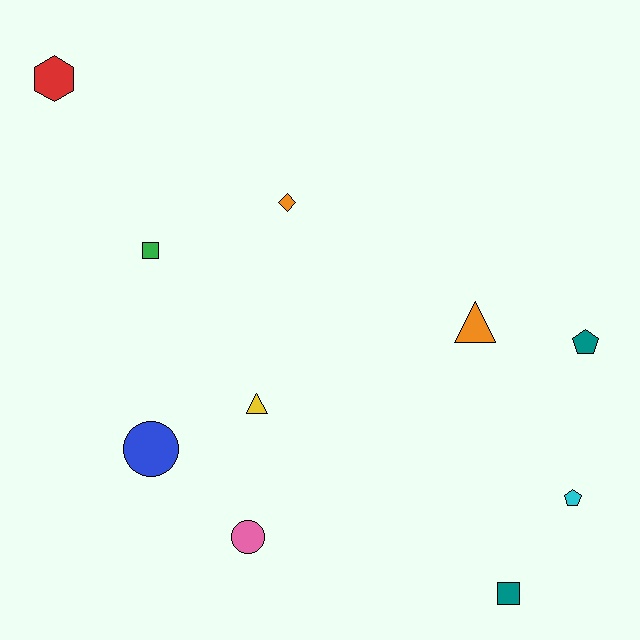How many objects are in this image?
There are 10 objects.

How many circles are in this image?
There are 2 circles.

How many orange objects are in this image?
There are 2 orange objects.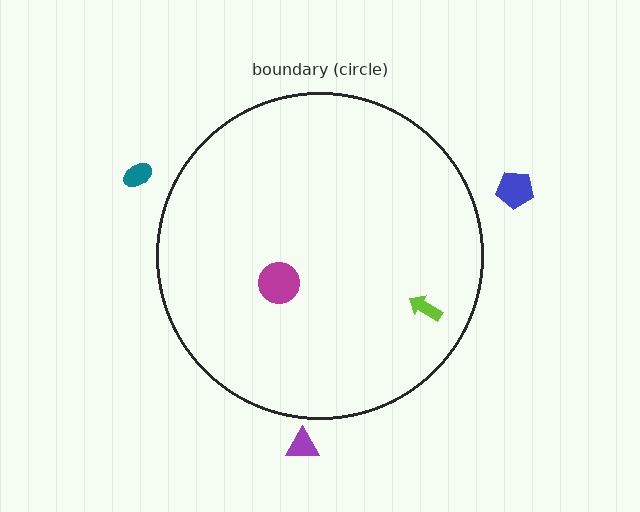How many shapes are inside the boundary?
2 inside, 3 outside.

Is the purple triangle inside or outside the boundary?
Outside.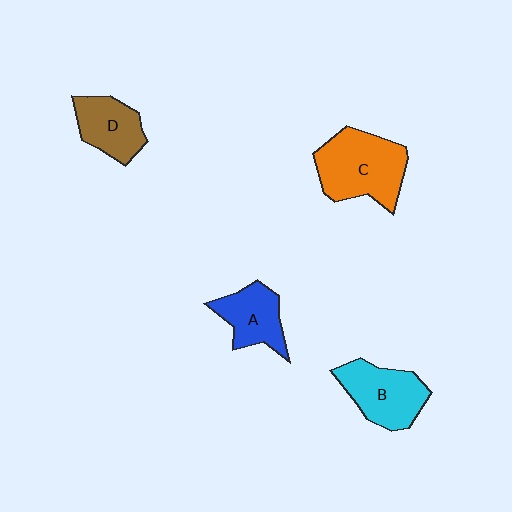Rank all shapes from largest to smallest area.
From largest to smallest: C (orange), B (cyan), D (brown), A (blue).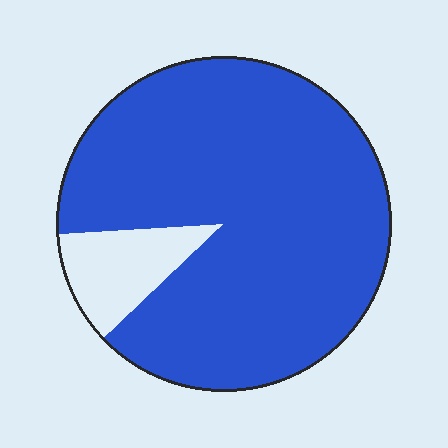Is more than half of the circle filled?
Yes.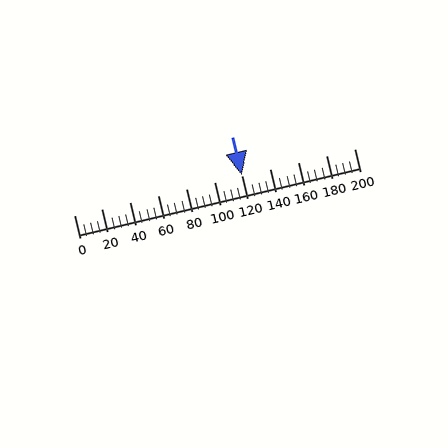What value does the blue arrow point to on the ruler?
The blue arrow points to approximately 120.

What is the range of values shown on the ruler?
The ruler shows values from 0 to 200.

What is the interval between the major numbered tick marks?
The major tick marks are spaced 20 units apart.